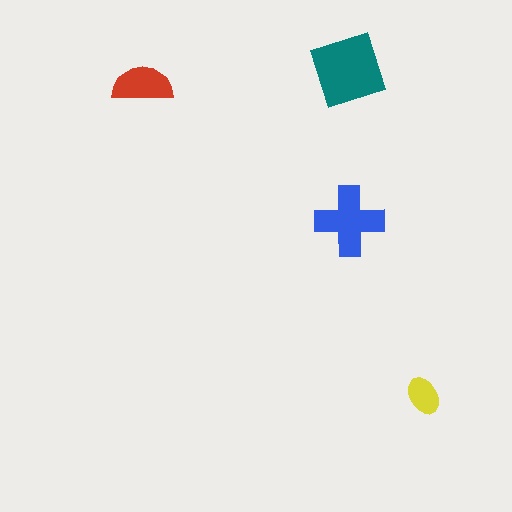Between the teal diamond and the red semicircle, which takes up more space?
The teal diamond.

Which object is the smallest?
The yellow ellipse.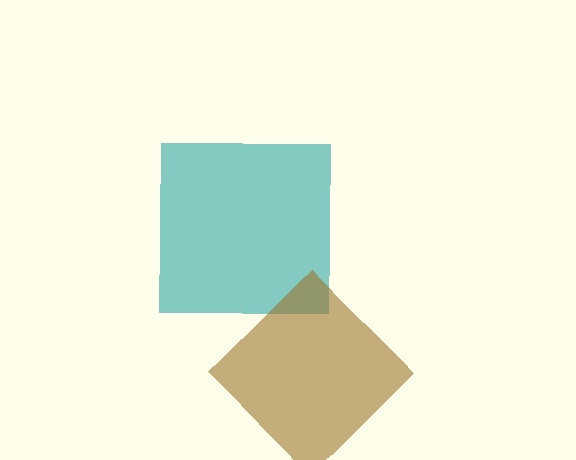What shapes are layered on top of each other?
The layered shapes are: a teal square, a brown diamond.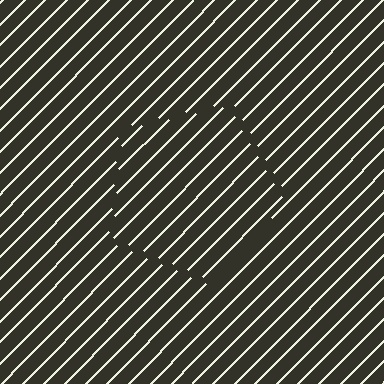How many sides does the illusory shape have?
5 sides — the line-ends trace a pentagon.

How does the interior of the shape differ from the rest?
The interior of the shape contains the same grating, shifted by half a period — the contour is defined by the phase discontinuity where line-ends from the inner and outer gratings abut.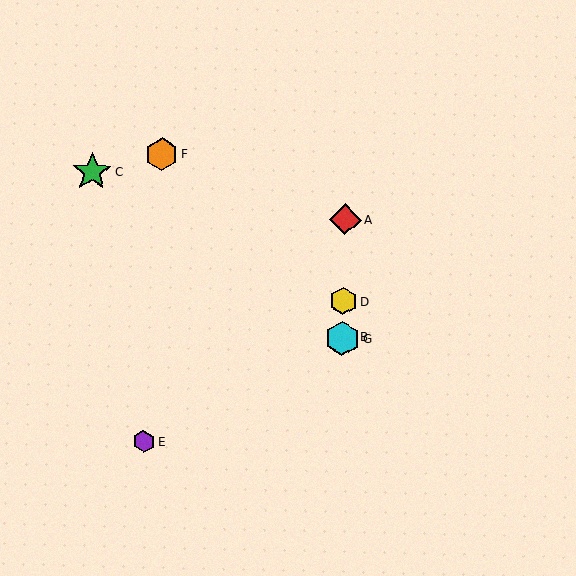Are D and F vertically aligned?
No, D is at x≈343 and F is at x≈162.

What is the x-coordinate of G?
Object G is at x≈342.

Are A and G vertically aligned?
Yes, both are at x≈345.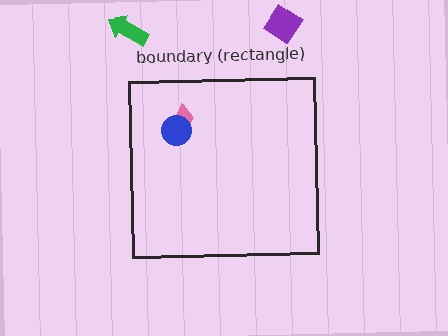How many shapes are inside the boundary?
2 inside, 2 outside.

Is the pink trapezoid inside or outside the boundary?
Inside.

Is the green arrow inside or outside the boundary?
Outside.